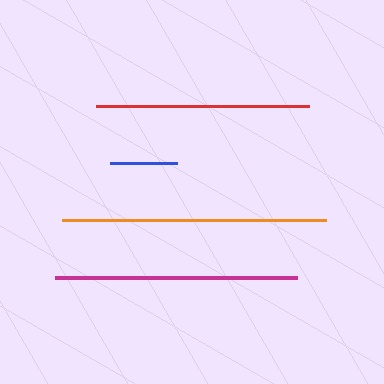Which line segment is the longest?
The orange line is the longest at approximately 264 pixels.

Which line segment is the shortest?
The blue line is the shortest at approximately 67 pixels.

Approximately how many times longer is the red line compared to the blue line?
The red line is approximately 3.2 times the length of the blue line.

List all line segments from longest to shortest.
From longest to shortest: orange, magenta, red, blue.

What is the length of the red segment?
The red segment is approximately 214 pixels long.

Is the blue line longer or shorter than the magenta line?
The magenta line is longer than the blue line.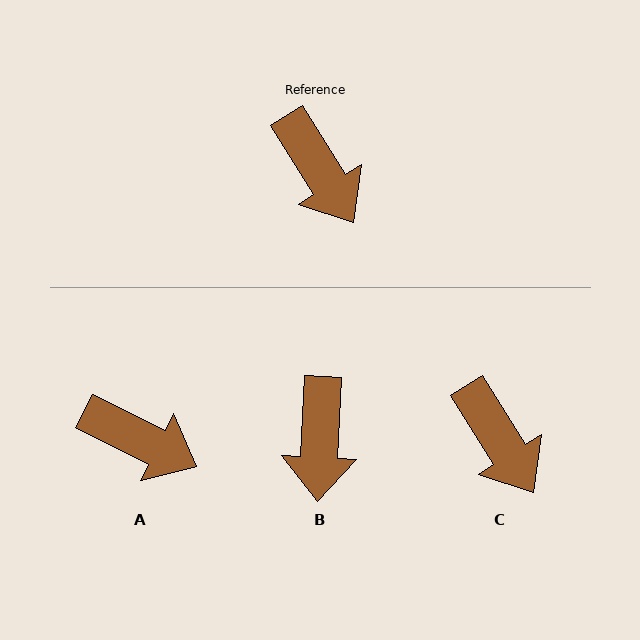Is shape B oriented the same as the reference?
No, it is off by about 35 degrees.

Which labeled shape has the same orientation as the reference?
C.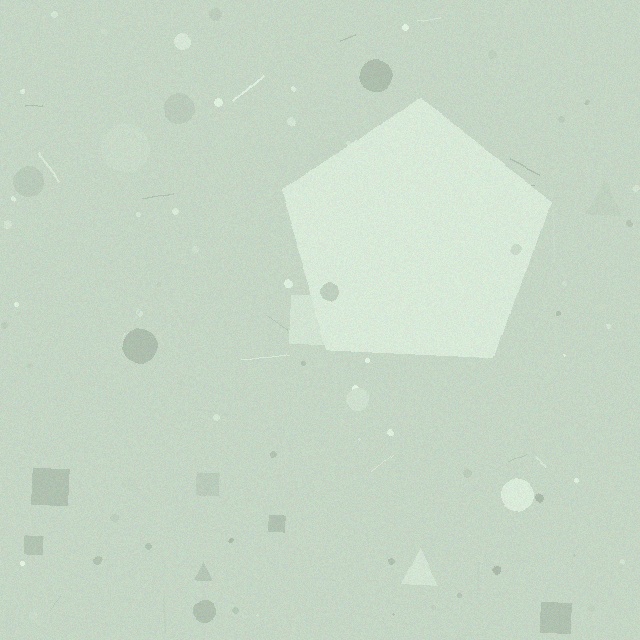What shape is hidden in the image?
A pentagon is hidden in the image.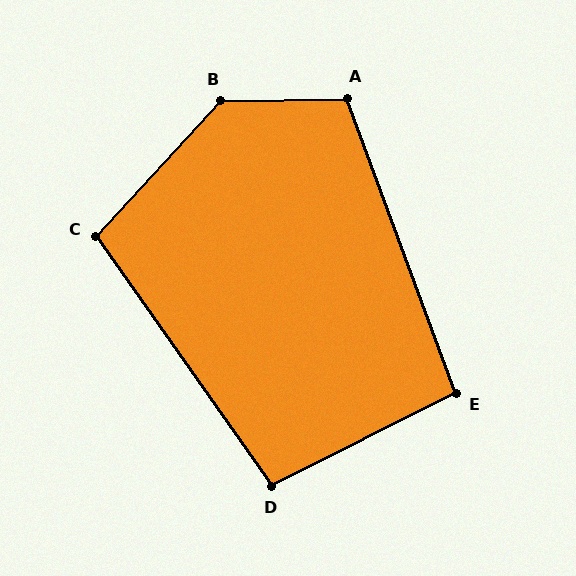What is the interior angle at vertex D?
Approximately 98 degrees (obtuse).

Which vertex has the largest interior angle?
B, at approximately 134 degrees.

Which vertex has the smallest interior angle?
E, at approximately 96 degrees.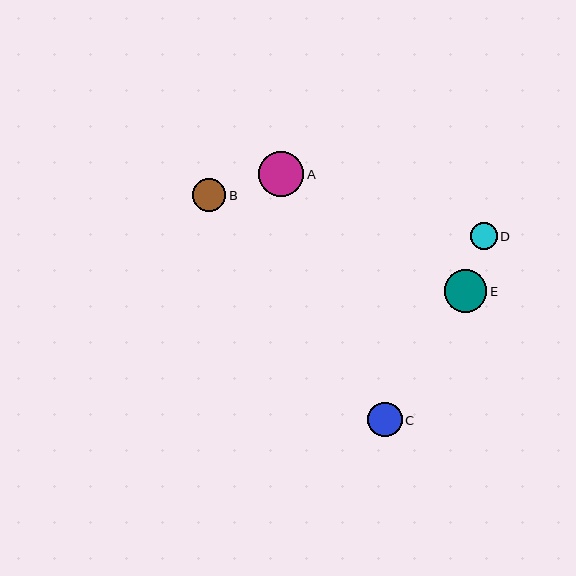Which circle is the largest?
Circle A is the largest with a size of approximately 45 pixels.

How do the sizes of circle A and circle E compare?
Circle A and circle E are approximately the same size.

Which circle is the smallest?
Circle D is the smallest with a size of approximately 27 pixels.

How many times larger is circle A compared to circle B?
Circle A is approximately 1.4 times the size of circle B.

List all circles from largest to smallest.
From largest to smallest: A, E, C, B, D.